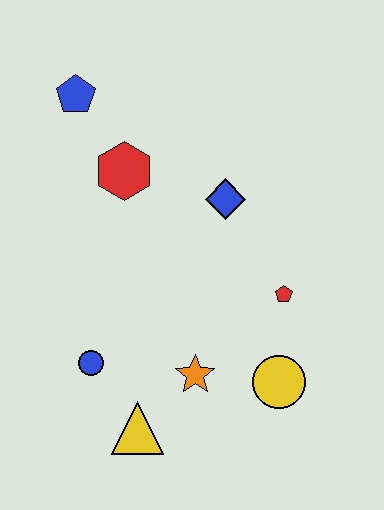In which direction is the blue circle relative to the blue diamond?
The blue circle is below the blue diamond.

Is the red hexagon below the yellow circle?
No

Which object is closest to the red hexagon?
The blue pentagon is closest to the red hexagon.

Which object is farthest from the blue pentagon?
The yellow circle is farthest from the blue pentagon.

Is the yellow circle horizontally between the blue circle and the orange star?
No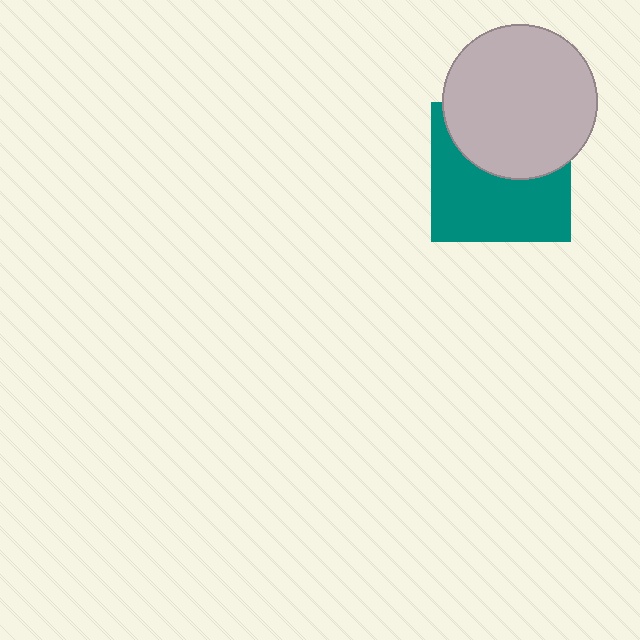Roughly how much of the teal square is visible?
About half of it is visible (roughly 56%).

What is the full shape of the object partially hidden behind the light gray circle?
The partially hidden object is a teal square.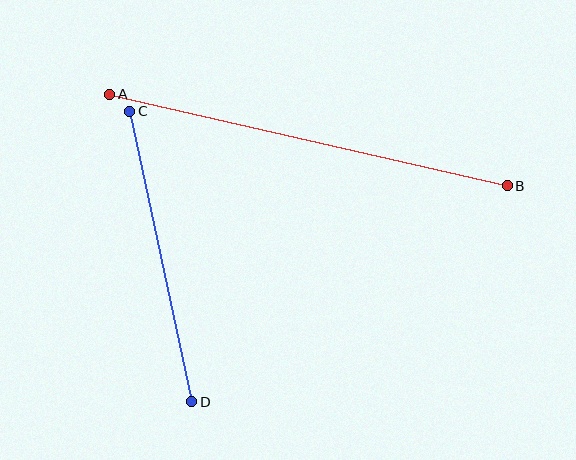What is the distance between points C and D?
The distance is approximately 297 pixels.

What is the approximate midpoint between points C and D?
The midpoint is at approximately (161, 257) pixels.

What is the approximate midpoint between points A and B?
The midpoint is at approximately (308, 140) pixels.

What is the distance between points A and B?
The distance is approximately 408 pixels.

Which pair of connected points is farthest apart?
Points A and B are farthest apart.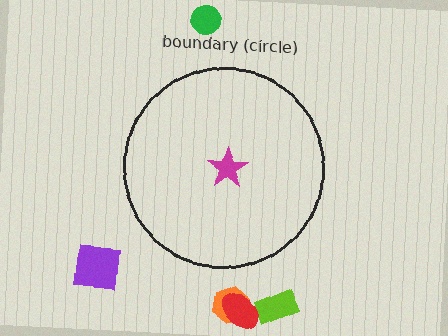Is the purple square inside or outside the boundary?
Outside.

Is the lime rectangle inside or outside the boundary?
Outside.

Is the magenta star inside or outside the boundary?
Inside.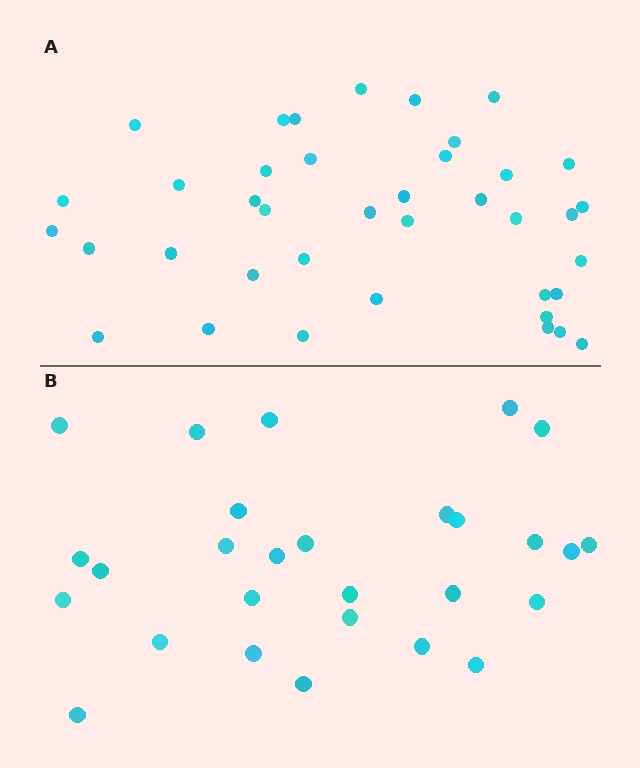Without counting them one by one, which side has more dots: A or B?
Region A (the top region) has more dots.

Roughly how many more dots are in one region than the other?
Region A has roughly 12 or so more dots than region B.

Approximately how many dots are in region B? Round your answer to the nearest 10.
About 30 dots. (The exact count is 28, which rounds to 30.)